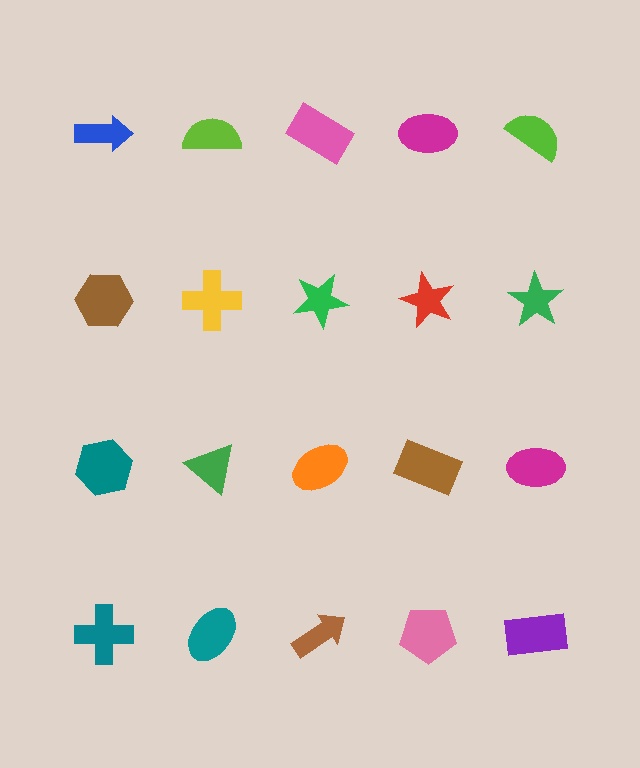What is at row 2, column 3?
A green star.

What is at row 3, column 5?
A magenta ellipse.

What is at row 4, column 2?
A teal ellipse.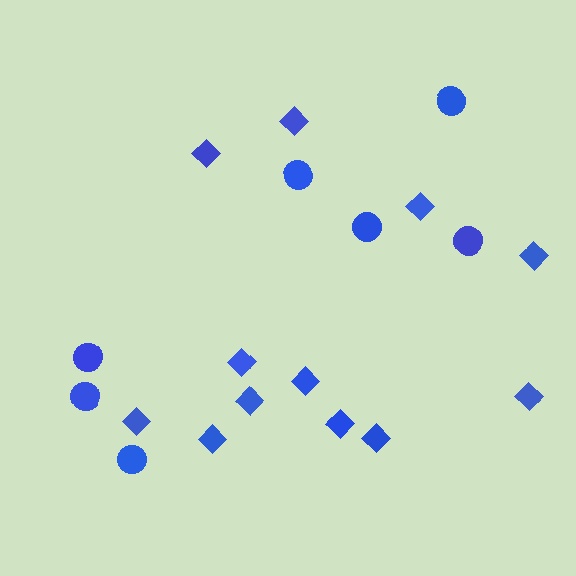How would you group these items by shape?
There are 2 groups: one group of circles (7) and one group of diamonds (12).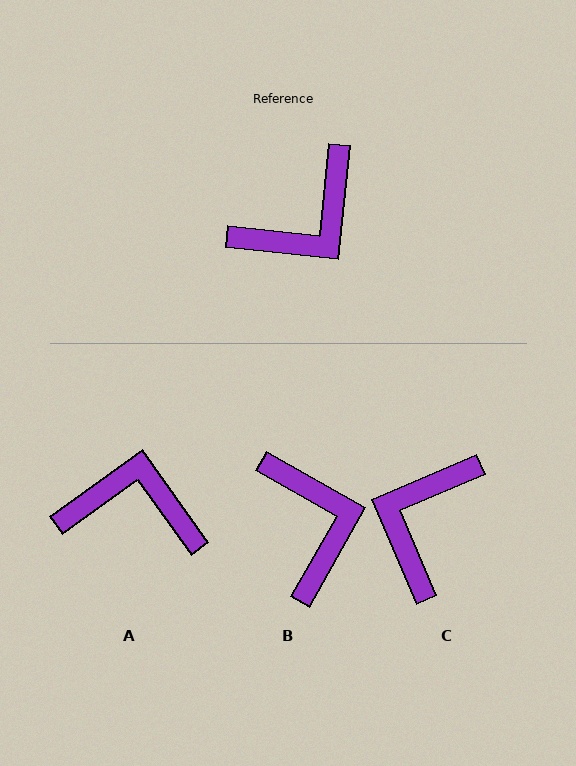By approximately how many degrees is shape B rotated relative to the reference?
Approximately 67 degrees counter-clockwise.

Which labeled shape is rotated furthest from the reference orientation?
C, about 151 degrees away.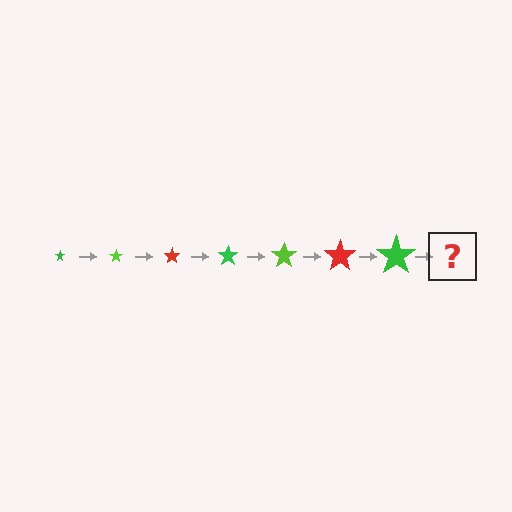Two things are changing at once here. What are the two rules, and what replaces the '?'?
The two rules are that the star grows larger each step and the color cycles through green, lime, and red. The '?' should be a lime star, larger than the previous one.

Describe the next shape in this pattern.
It should be a lime star, larger than the previous one.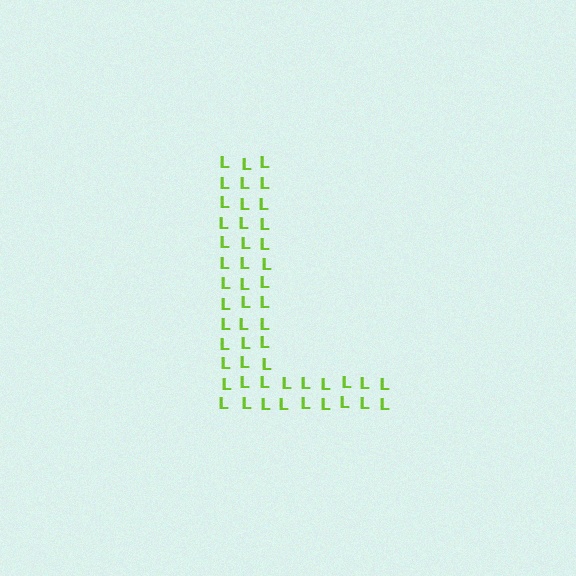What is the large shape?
The large shape is the letter L.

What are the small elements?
The small elements are letter L's.